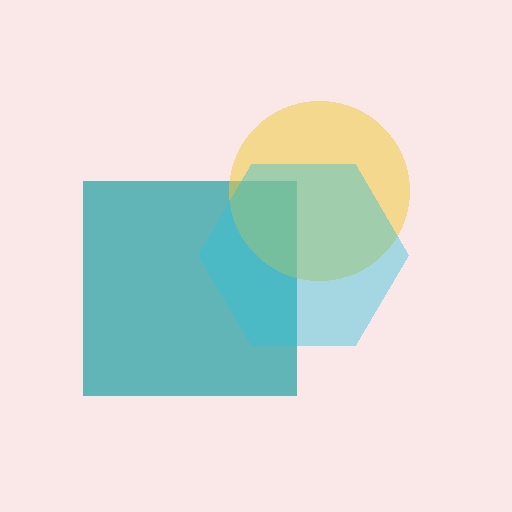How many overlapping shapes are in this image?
There are 3 overlapping shapes in the image.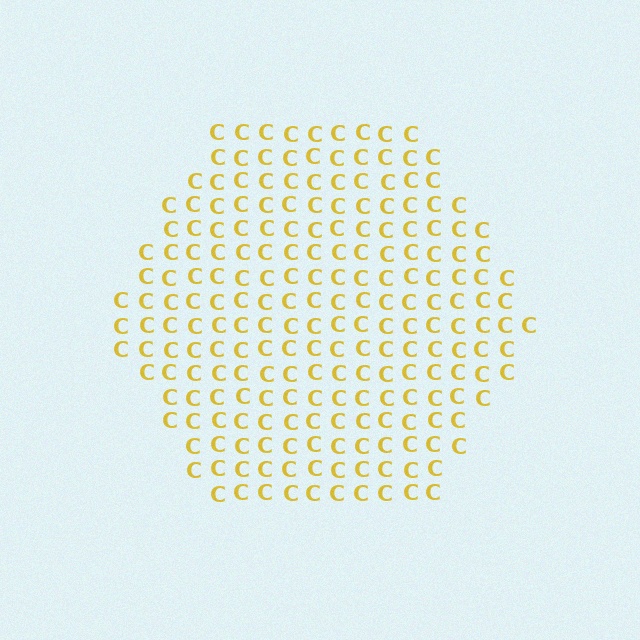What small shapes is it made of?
It is made of small letter C's.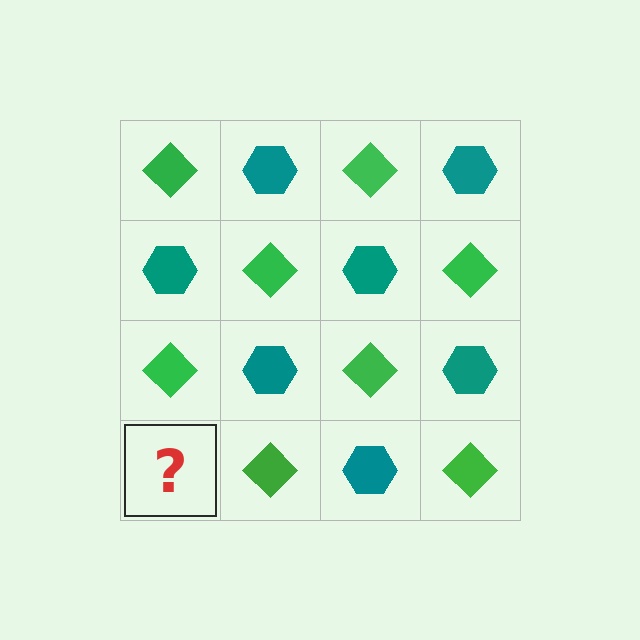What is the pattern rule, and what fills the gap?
The rule is that it alternates green diamond and teal hexagon in a checkerboard pattern. The gap should be filled with a teal hexagon.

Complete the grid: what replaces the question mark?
The question mark should be replaced with a teal hexagon.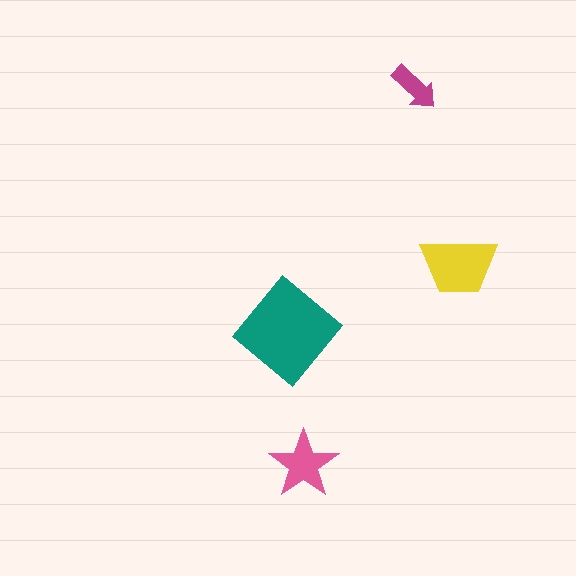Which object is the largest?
The teal diamond.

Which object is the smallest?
The magenta arrow.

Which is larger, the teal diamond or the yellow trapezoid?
The teal diamond.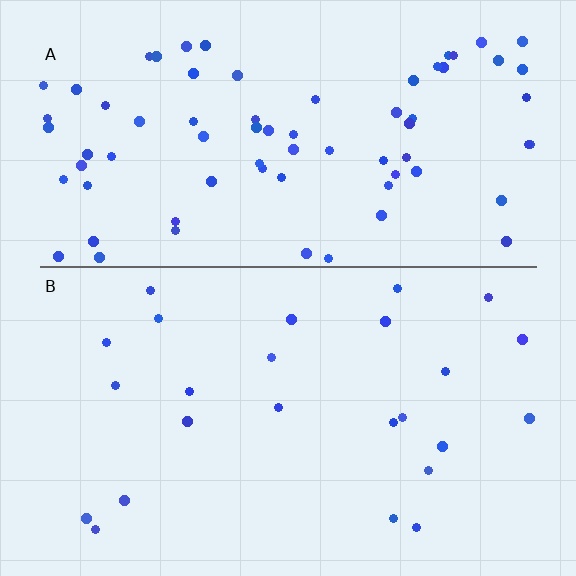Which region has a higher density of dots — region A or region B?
A (the top).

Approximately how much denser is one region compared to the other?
Approximately 3.0× — region A over region B.